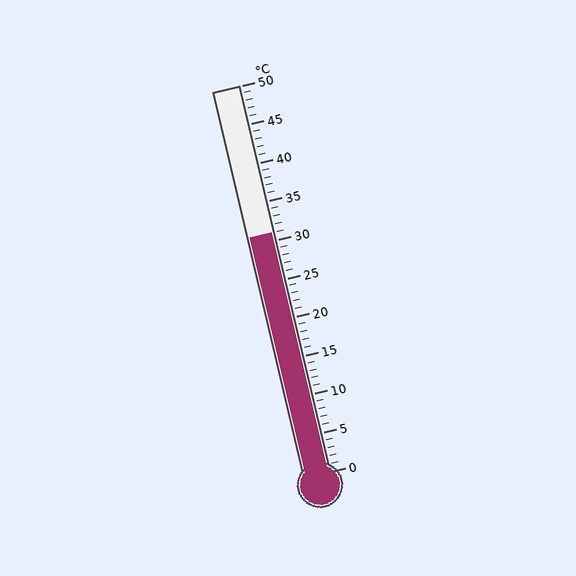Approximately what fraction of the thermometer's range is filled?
The thermometer is filled to approximately 60% of its range.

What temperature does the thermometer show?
The thermometer shows approximately 31°C.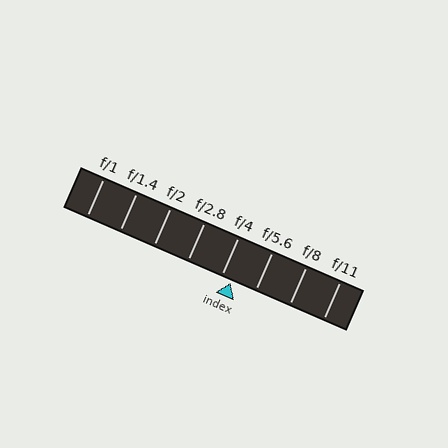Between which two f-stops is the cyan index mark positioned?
The index mark is between f/4 and f/5.6.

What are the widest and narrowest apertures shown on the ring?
The widest aperture shown is f/1 and the narrowest is f/11.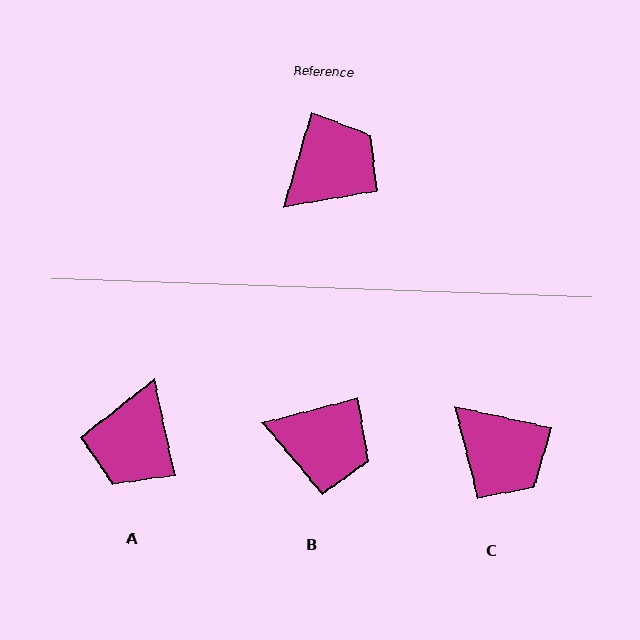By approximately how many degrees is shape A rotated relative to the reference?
Approximately 151 degrees clockwise.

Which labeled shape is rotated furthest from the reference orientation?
A, about 151 degrees away.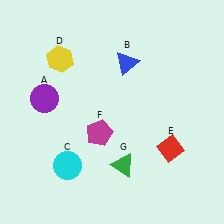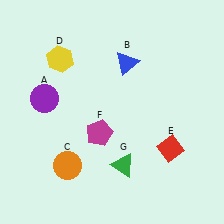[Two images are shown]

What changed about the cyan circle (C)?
In Image 1, C is cyan. In Image 2, it changed to orange.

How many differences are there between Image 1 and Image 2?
There is 1 difference between the two images.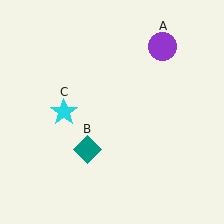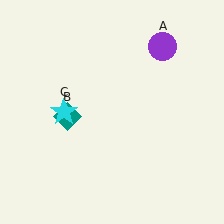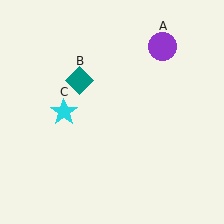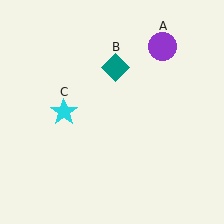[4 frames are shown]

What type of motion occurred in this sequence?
The teal diamond (object B) rotated clockwise around the center of the scene.